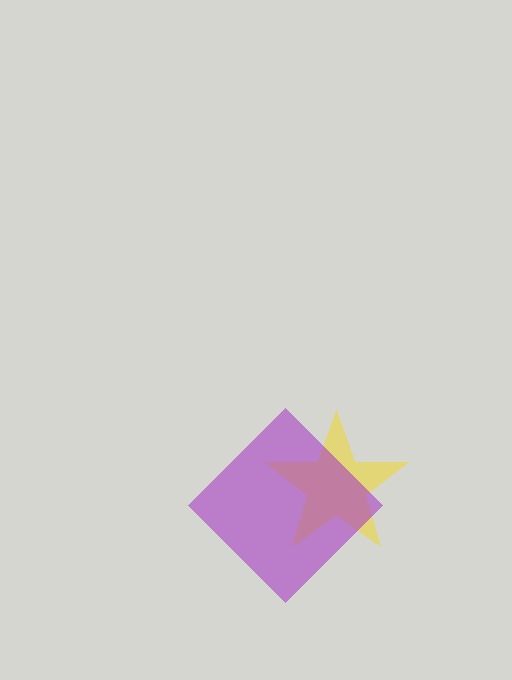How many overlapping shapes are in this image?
There are 2 overlapping shapes in the image.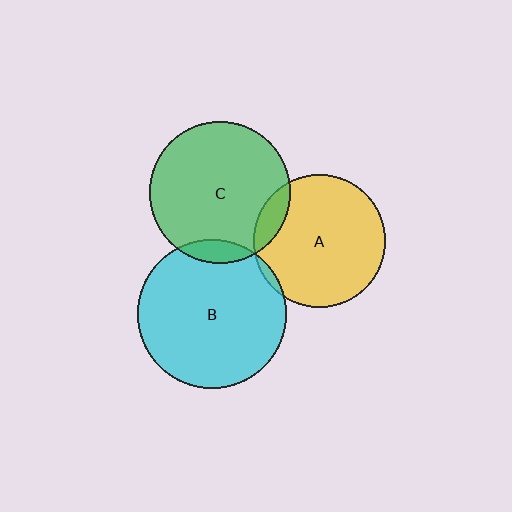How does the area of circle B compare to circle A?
Approximately 1.3 times.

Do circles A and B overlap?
Yes.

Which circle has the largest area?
Circle B (cyan).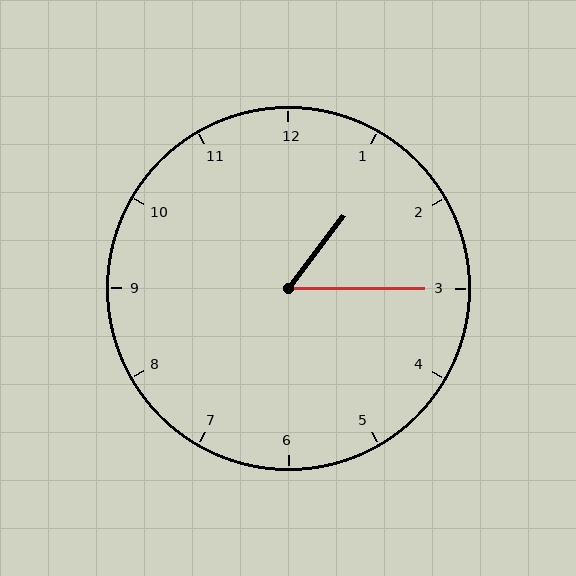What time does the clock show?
1:15.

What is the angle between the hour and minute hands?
Approximately 52 degrees.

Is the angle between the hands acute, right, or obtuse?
It is acute.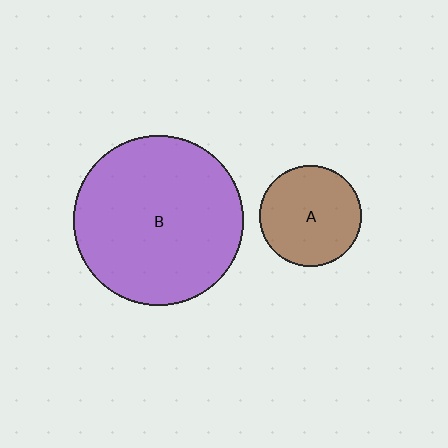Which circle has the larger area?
Circle B (purple).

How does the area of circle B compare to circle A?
Approximately 2.8 times.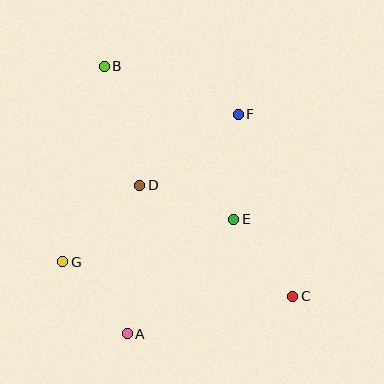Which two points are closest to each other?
Points A and G are closest to each other.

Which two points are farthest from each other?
Points B and C are farthest from each other.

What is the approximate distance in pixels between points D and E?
The distance between D and E is approximately 100 pixels.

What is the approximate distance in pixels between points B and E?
The distance between B and E is approximately 200 pixels.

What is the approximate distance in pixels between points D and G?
The distance between D and G is approximately 109 pixels.